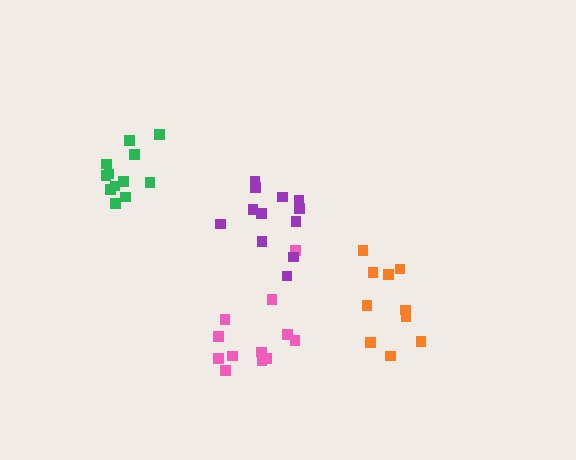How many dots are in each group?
Group 1: 13 dots, Group 2: 12 dots, Group 3: 12 dots, Group 4: 10 dots (47 total).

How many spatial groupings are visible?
There are 4 spatial groupings.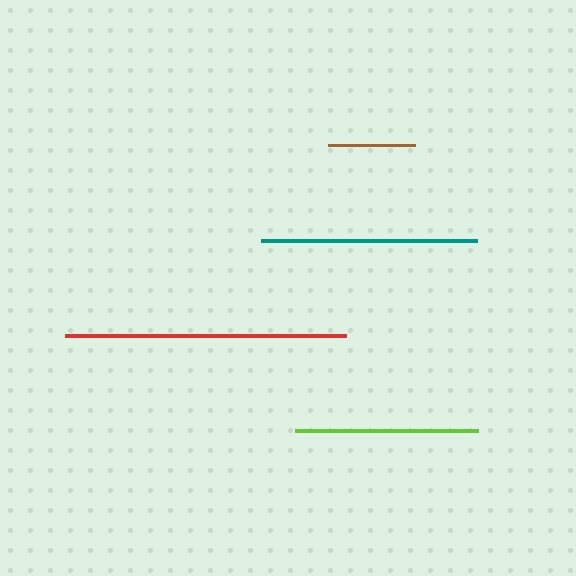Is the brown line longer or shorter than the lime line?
The lime line is longer than the brown line.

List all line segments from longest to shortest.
From longest to shortest: red, teal, lime, brown.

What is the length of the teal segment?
The teal segment is approximately 216 pixels long.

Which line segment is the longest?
The red line is the longest at approximately 281 pixels.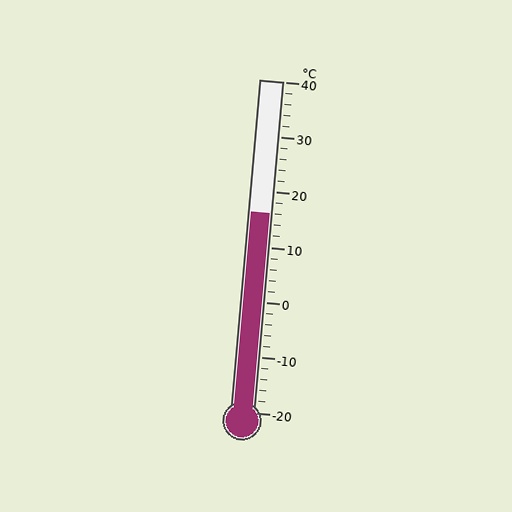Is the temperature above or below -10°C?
The temperature is above -10°C.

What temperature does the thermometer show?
The thermometer shows approximately 16°C.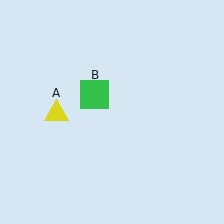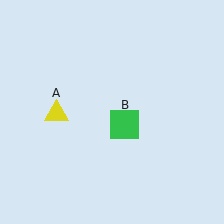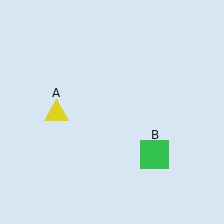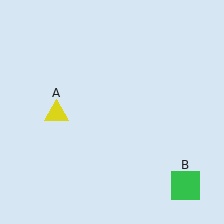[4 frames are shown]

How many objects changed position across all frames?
1 object changed position: green square (object B).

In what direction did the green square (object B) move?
The green square (object B) moved down and to the right.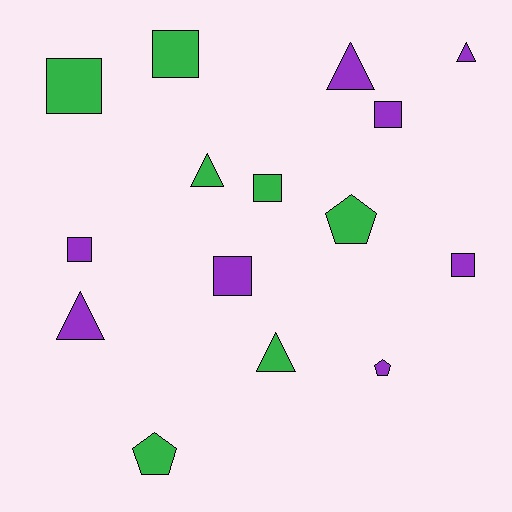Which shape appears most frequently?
Square, with 7 objects.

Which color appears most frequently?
Purple, with 8 objects.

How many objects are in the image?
There are 15 objects.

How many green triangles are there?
There are 2 green triangles.